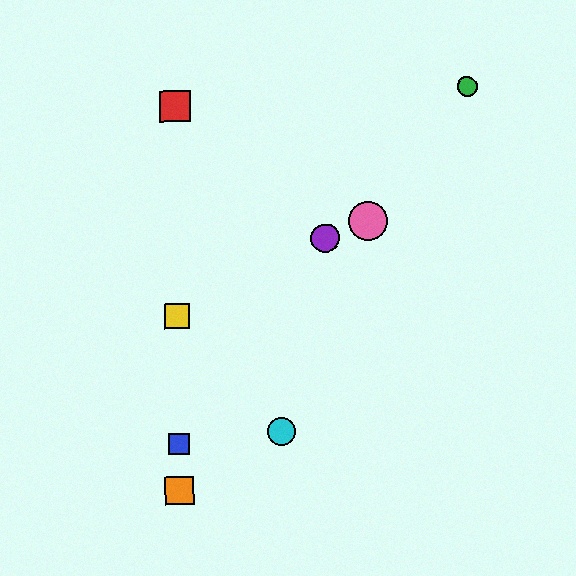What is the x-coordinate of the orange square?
The orange square is at x≈180.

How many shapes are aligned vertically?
4 shapes (the red square, the blue square, the yellow square, the orange square) are aligned vertically.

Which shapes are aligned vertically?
The red square, the blue square, the yellow square, the orange square are aligned vertically.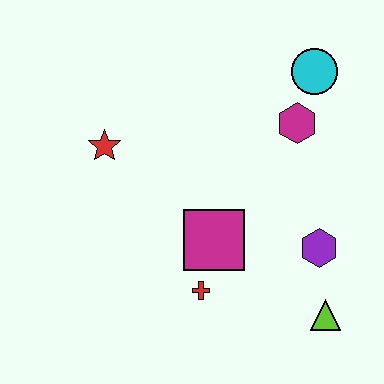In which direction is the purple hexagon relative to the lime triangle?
The purple hexagon is above the lime triangle.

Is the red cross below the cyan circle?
Yes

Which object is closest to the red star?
The magenta square is closest to the red star.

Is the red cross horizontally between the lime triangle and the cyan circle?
No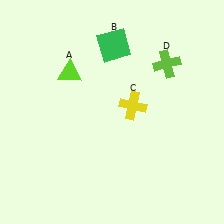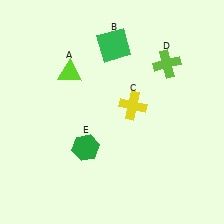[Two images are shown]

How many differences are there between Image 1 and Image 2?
There is 1 difference between the two images.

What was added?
A green hexagon (E) was added in Image 2.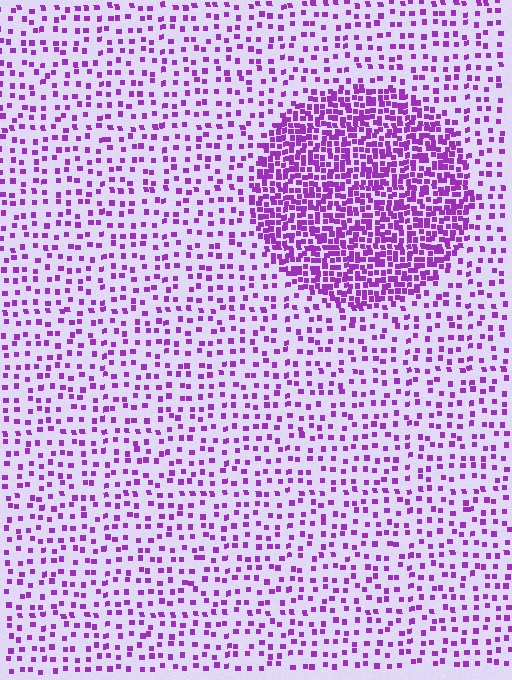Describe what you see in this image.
The image contains small purple elements arranged at two different densities. A circle-shaped region is visible where the elements are more densely packed than the surrounding area.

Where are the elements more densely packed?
The elements are more densely packed inside the circle boundary.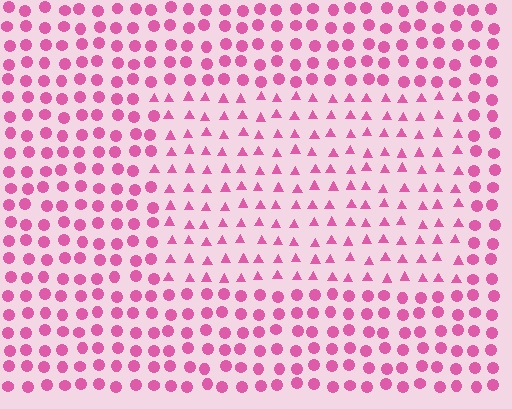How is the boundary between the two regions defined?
The boundary is defined by a change in element shape: triangles inside vs. circles outside. All elements share the same color and spacing.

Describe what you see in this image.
The image is filled with small pink elements arranged in a uniform grid. A rectangle-shaped region contains triangles, while the surrounding area contains circles. The boundary is defined purely by the change in element shape.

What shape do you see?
I see a rectangle.